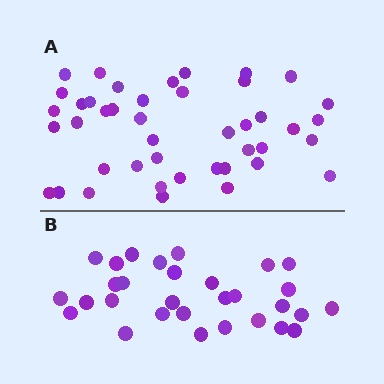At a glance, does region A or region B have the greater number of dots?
Region A (the top region) has more dots.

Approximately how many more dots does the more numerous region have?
Region A has approximately 15 more dots than region B.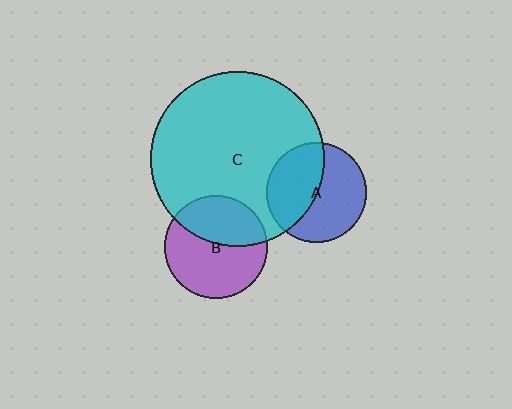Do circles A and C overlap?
Yes.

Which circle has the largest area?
Circle C (cyan).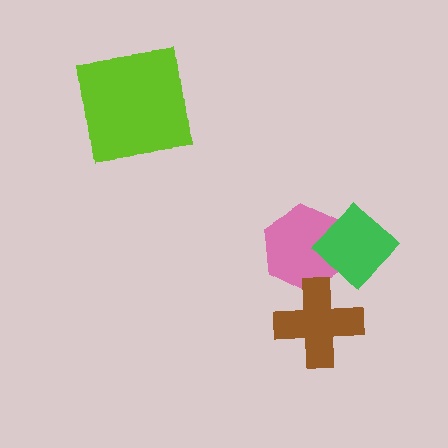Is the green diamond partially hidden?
No, no other shape covers it.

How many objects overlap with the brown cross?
1 object overlaps with the brown cross.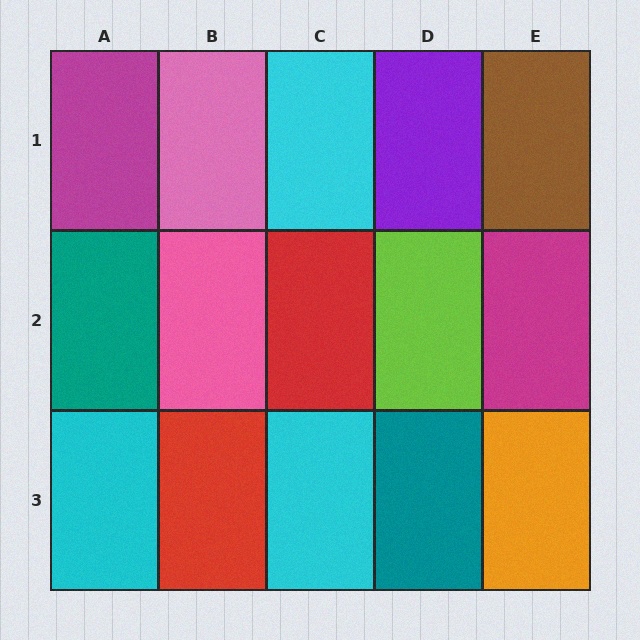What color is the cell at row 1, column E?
Brown.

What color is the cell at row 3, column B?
Red.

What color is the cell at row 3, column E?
Orange.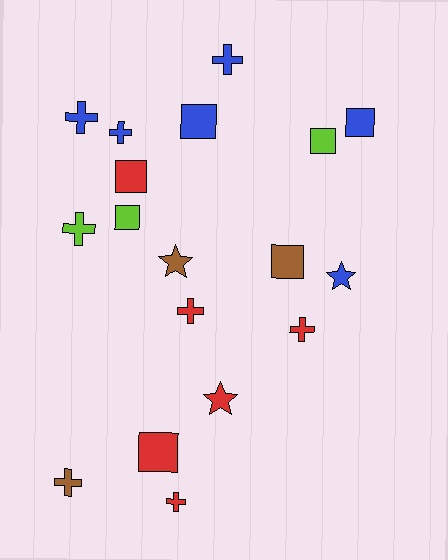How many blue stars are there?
There is 1 blue star.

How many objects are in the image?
There are 18 objects.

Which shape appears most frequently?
Cross, with 8 objects.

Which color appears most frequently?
Blue, with 6 objects.